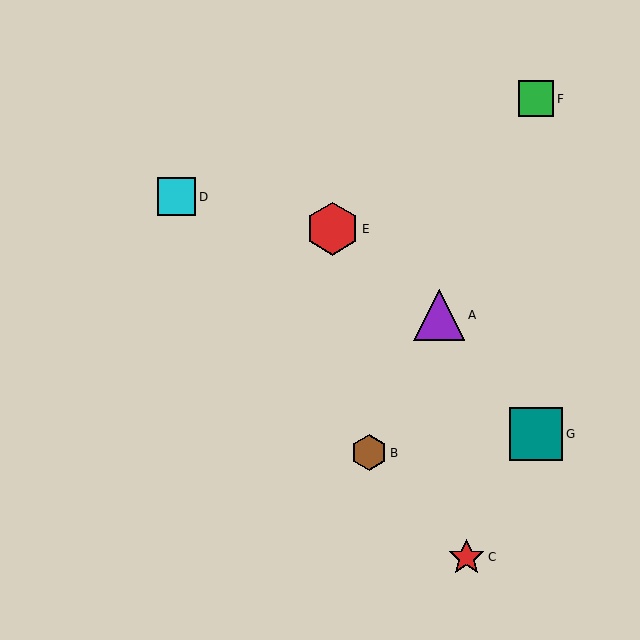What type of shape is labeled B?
Shape B is a brown hexagon.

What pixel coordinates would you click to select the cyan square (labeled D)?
Click at (177, 197) to select the cyan square D.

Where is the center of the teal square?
The center of the teal square is at (536, 434).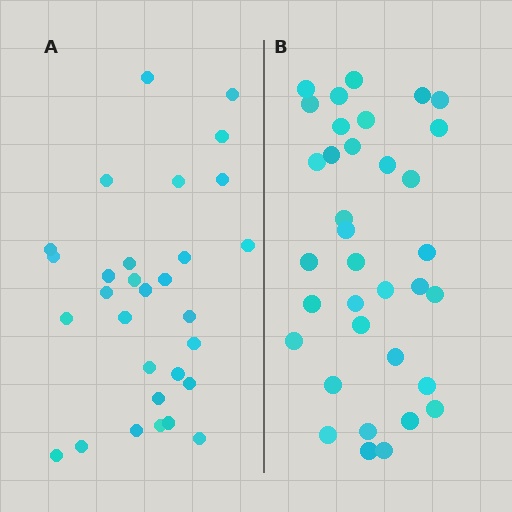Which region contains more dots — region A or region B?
Region B (the right region) has more dots.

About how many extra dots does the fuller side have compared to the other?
Region B has about 5 more dots than region A.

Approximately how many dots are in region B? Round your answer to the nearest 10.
About 40 dots. (The exact count is 35, which rounds to 40.)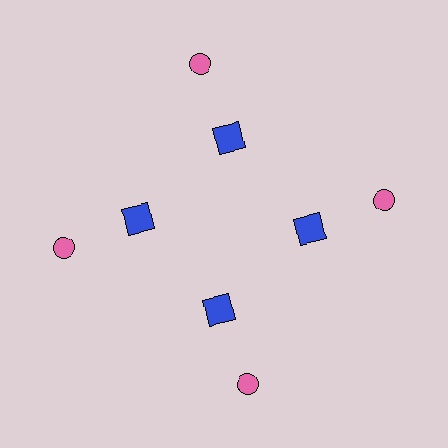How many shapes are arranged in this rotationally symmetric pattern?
There are 8 shapes, arranged in 4 groups of 2.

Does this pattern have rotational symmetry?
Yes, this pattern has 4-fold rotational symmetry. It looks the same after rotating 90 degrees around the center.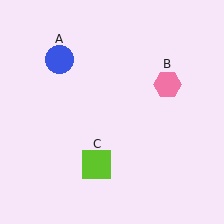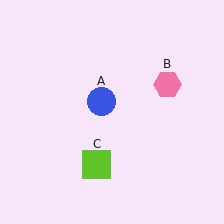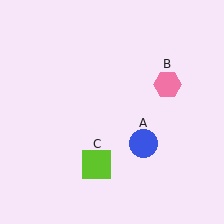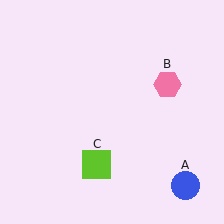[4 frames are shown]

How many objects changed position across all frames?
1 object changed position: blue circle (object A).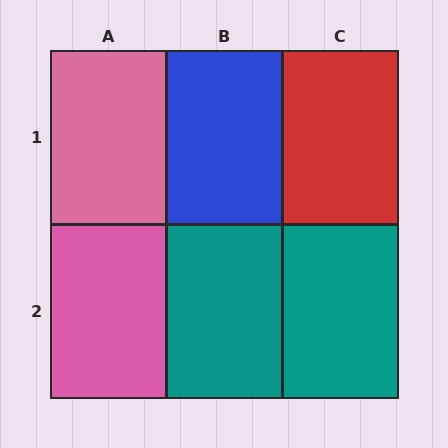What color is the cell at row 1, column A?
Pink.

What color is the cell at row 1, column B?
Blue.